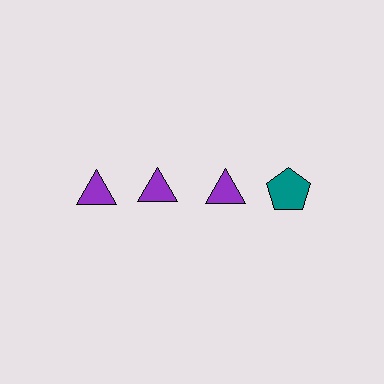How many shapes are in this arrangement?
There are 4 shapes arranged in a grid pattern.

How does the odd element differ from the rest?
It differs in both color (teal instead of purple) and shape (pentagon instead of triangle).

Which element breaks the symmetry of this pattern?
The teal pentagon in the top row, second from right column breaks the symmetry. All other shapes are purple triangles.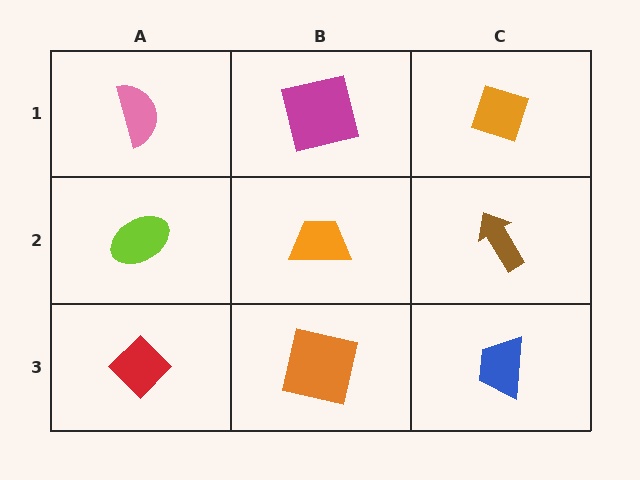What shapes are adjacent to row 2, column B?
A magenta square (row 1, column B), an orange square (row 3, column B), a lime ellipse (row 2, column A), a brown arrow (row 2, column C).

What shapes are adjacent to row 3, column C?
A brown arrow (row 2, column C), an orange square (row 3, column B).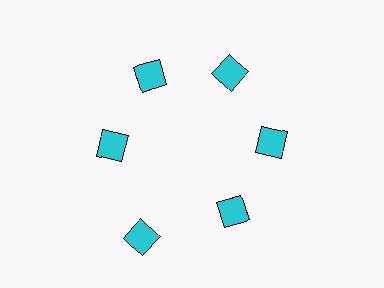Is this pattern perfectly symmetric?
No. The 6 cyan squares are arranged in a ring, but one element near the 7 o'clock position is pushed outward from the center, breaking the 6-fold rotational symmetry.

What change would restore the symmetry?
The symmetry would be restored by moving it inward, back onto the ring so that all 6 squares sit at equal angles and equal distance from the center.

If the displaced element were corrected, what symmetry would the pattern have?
It would have 6-fold rotational symmetry — the pattern would map onto itself every 60 degrees.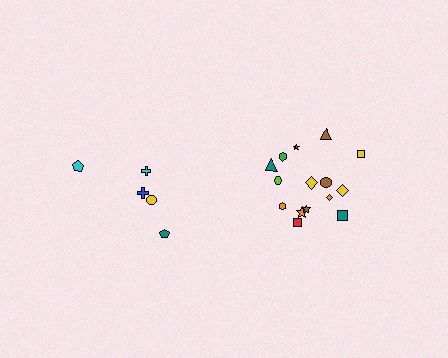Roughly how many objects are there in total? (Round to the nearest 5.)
Roughly 20 objects in total.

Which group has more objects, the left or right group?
The right group.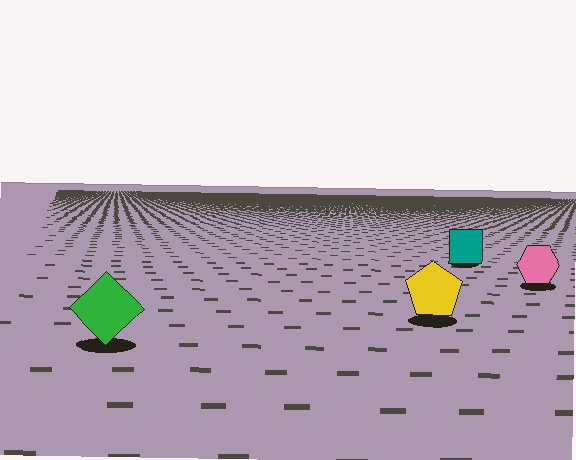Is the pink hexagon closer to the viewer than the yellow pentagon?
No. The yellow pentagon is closer — you can tell from the texture gradient: the ground texture is coarser near it.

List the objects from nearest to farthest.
From nearest to farthest: the green diamond, the yellow pentagon, the pink hexagon, the teal square.